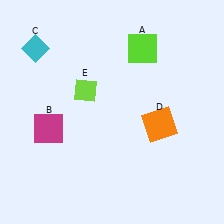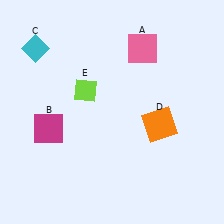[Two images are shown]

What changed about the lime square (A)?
In Image 1, A is lime. In Image 2, it changed to pink.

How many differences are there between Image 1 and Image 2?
There is 1 difference between the two images.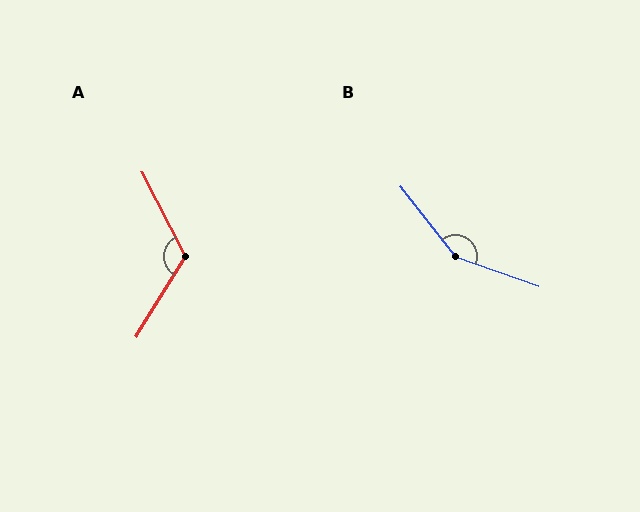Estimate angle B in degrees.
Approximately 147 degrees.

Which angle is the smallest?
A, at approximately 121 degrees.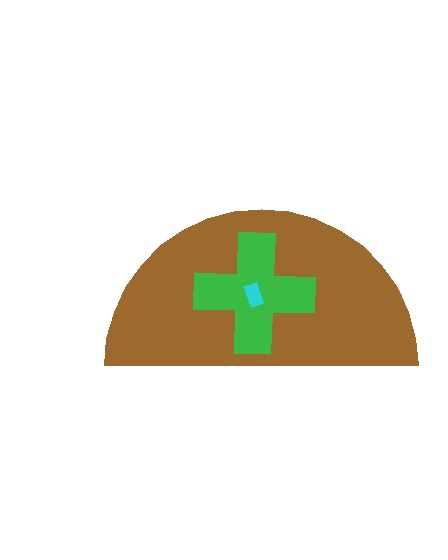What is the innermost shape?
The cyan rectangle.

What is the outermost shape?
The brown semicircle.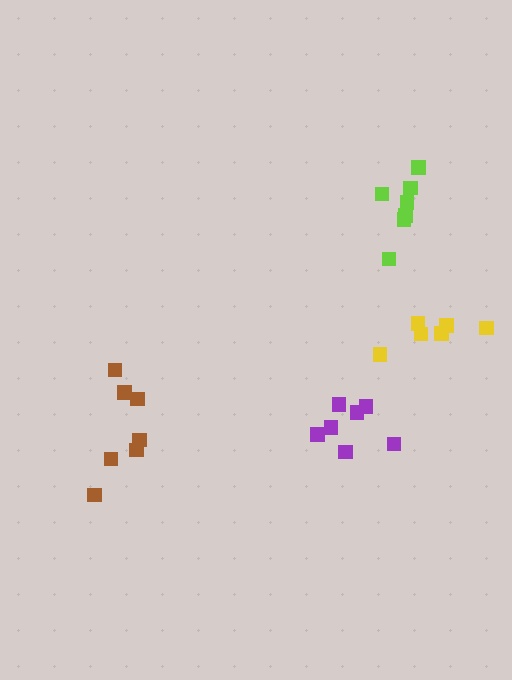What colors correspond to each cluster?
The clusters are colored: purple, yellow, brown, lime.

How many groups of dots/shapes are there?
There are 4 groups.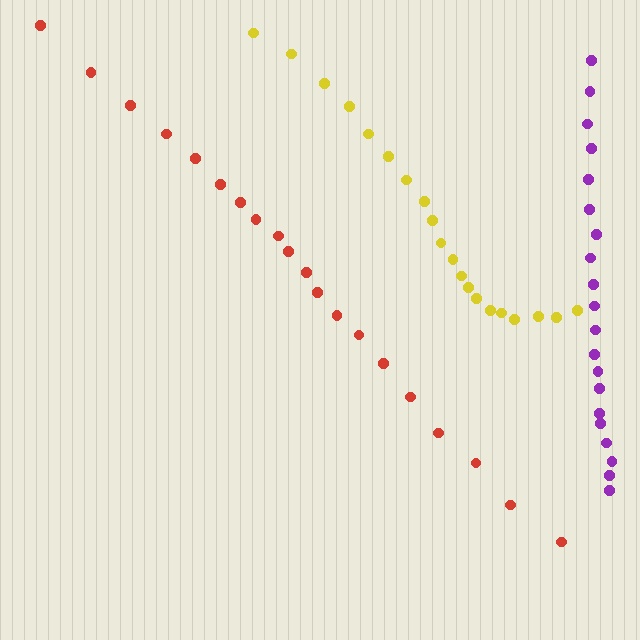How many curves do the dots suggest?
There are 3 distinct paths.